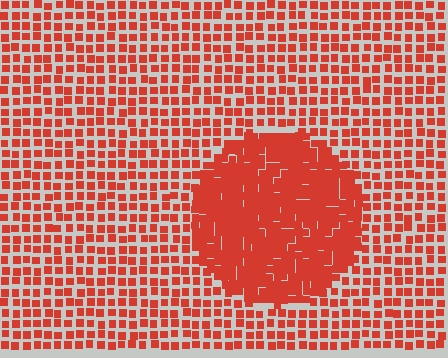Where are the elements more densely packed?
The elements are more densely packed inside the circle boundary.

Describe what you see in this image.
The image contains small red elements arranged at two different densities. A circle-shaped region is visible where the elements are more densely packed than the surrounding area.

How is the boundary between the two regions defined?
The boundary is defined by a change in element density (approximately 2.1x ratio). All elements are the same color, size, and shape.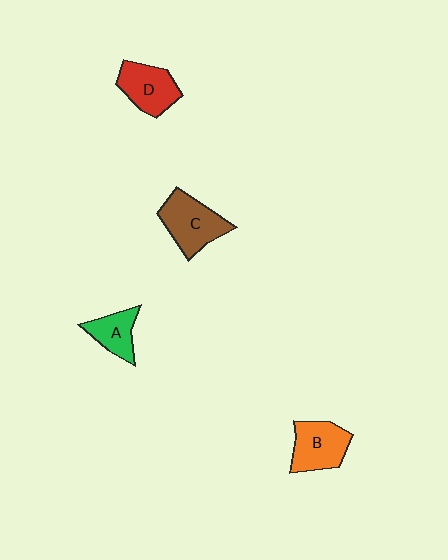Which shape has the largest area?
Shape C (brown).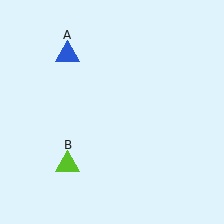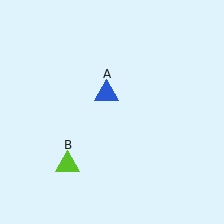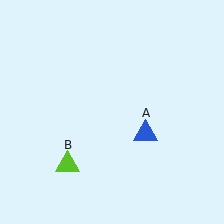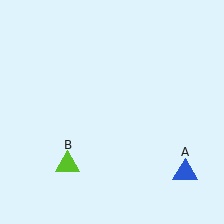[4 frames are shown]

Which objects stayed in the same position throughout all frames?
Lime triangle (object B) remained stationary.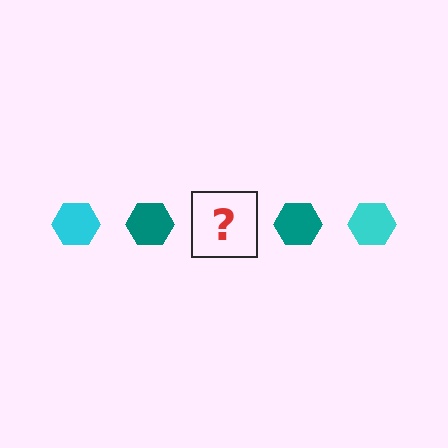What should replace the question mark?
The question mark should be replaced with a cyan hexagon.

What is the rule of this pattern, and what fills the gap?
The rule is that the pattern cycles through cyan, teal hexagons. The gap should be filled with a cyan hexagon.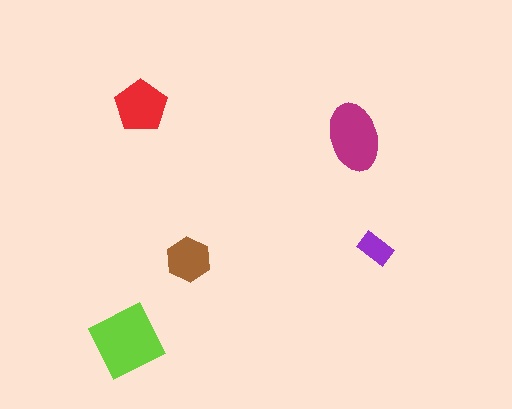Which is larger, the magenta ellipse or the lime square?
The lime square.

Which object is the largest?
The lime square.